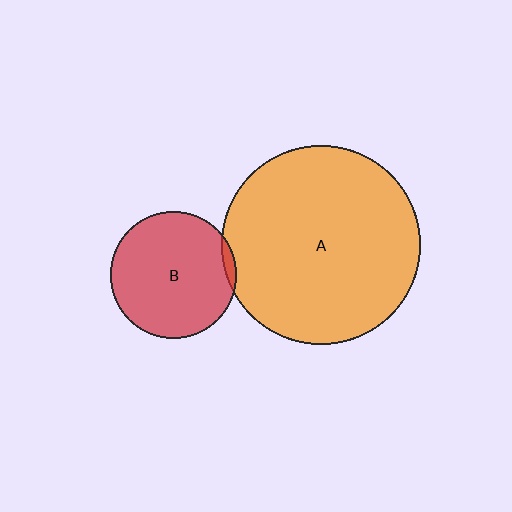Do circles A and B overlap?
Yes.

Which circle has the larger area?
Circle A (orange).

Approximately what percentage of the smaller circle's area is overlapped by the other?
Approximately 5%.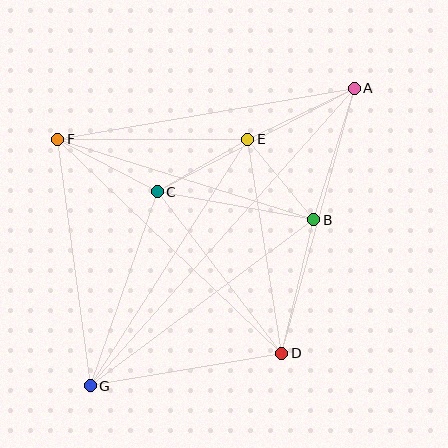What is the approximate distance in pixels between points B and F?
The distance between B and F is approximately 269 pixels.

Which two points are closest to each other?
Points B and E are closest to each other.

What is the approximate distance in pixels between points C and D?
The distance between C and D is approximately 204 pixels.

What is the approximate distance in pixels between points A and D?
The distance between A and D is approximately 275 pixels.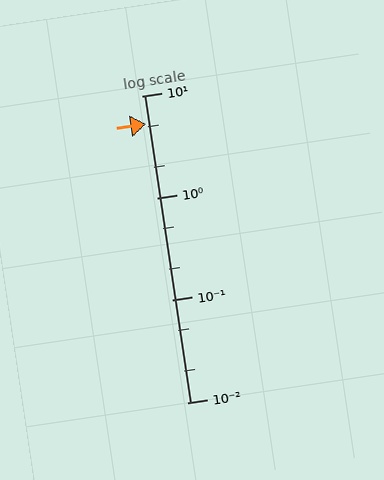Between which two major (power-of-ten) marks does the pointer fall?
The pointer is between 1 and 10.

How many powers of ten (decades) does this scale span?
The scale spans 3 decades, from 0.01 to 10.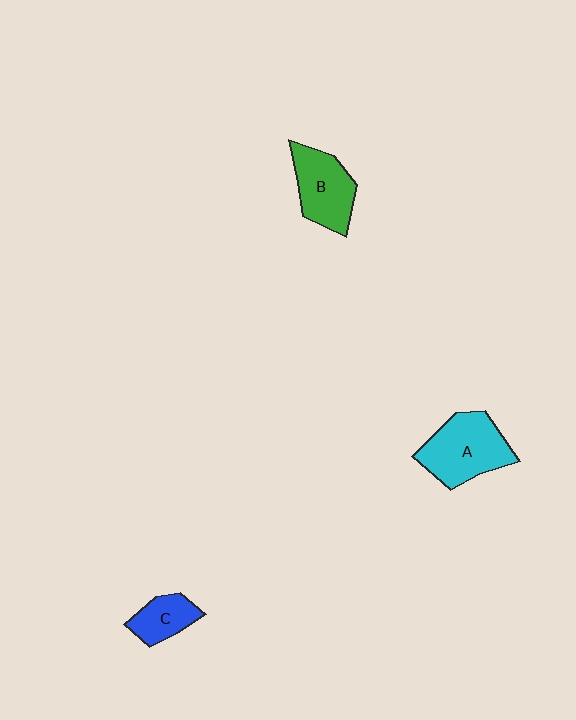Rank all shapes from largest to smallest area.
From largest to smallest: A (cyan), B (green), C (blue).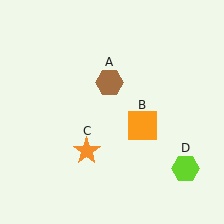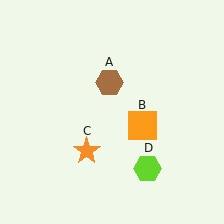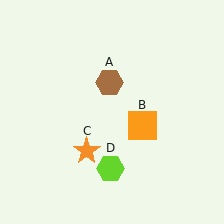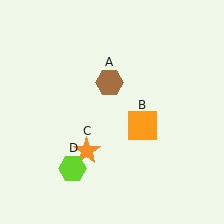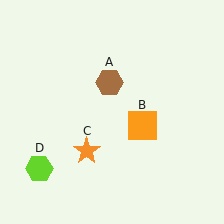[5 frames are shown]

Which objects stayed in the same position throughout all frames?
Brown hexagon (object A) and orange square (object B) and orange star (object C) remained stationary.